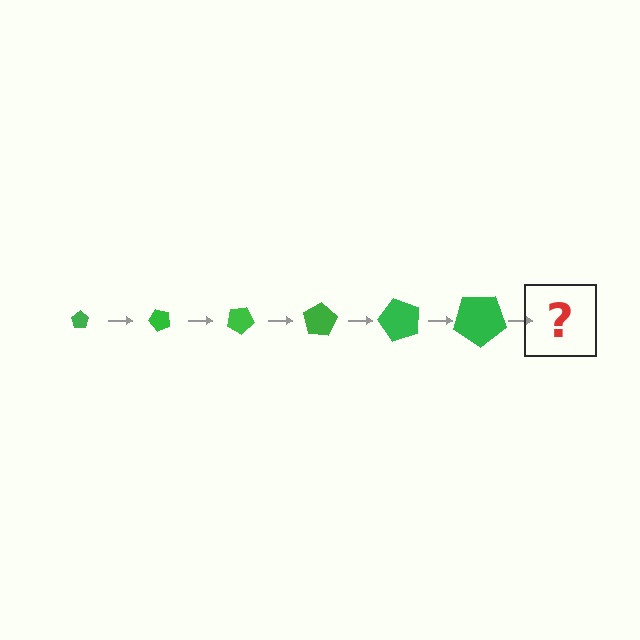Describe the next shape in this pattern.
It should be a pentagon, larger than the previous one and rotated 300 degrees from the start.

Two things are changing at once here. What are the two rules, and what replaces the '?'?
The two rules are that the pentagon grows larger each step and it rotates 50 degrees each step. The '?' should be a pentagon, larger than the previous one and rotated 300 degrees from the start.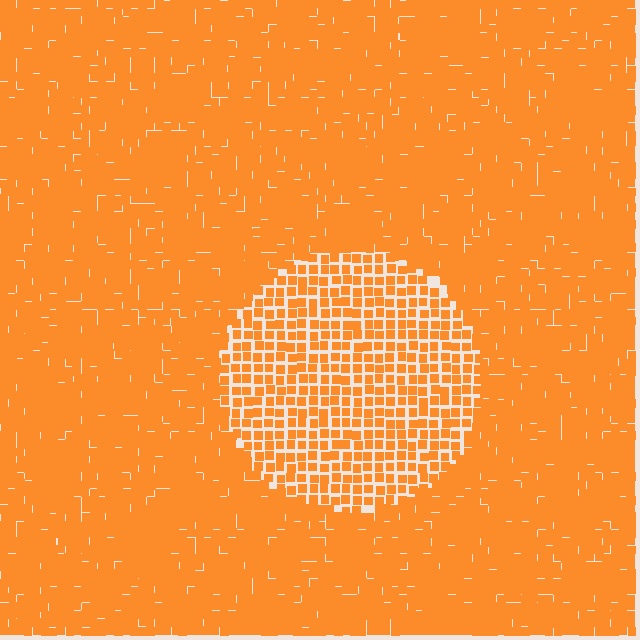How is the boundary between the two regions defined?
The boundary is defined by a change in element density (approximately 1.8x ratio). All elements are the same color, size, and shape.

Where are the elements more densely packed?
The elements are more densely packed outside the circle boundary.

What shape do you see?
I see a circle.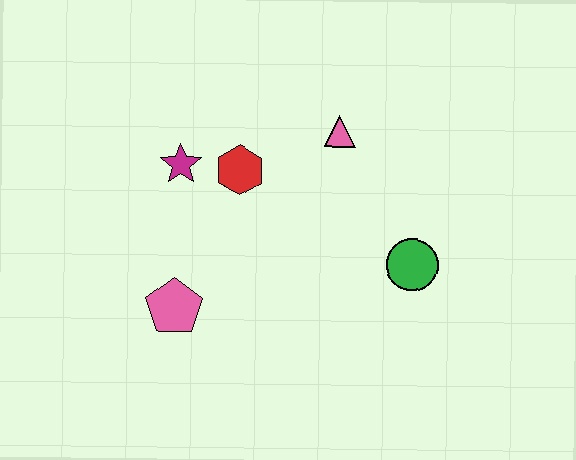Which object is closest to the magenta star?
The red hexagon is closest to the magenta star.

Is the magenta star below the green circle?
No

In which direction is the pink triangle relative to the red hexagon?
The pink triangle is to the right of the red hexagon.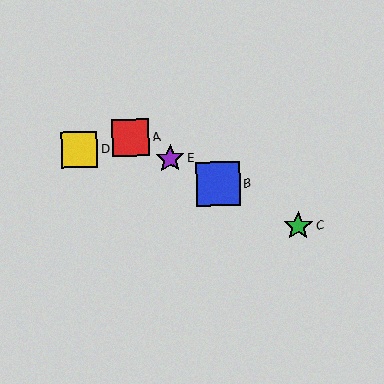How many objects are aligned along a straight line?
4 objects (A, B, C, E) are aligned along a straight line.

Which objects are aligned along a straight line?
Objects A, B, C, E are aligned along a straight line.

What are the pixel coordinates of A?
Object A is at (130, 138).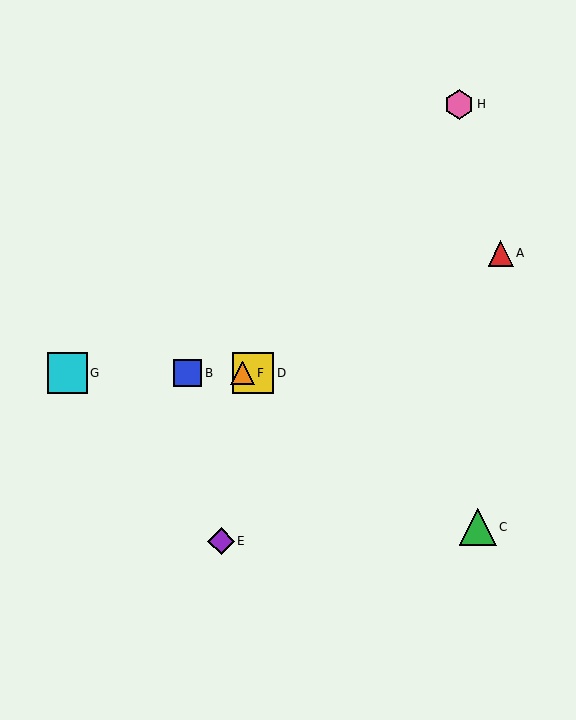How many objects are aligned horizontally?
4 objects (B, D, F, G) are aligned horizontally.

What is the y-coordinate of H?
Object H is at y≈104.